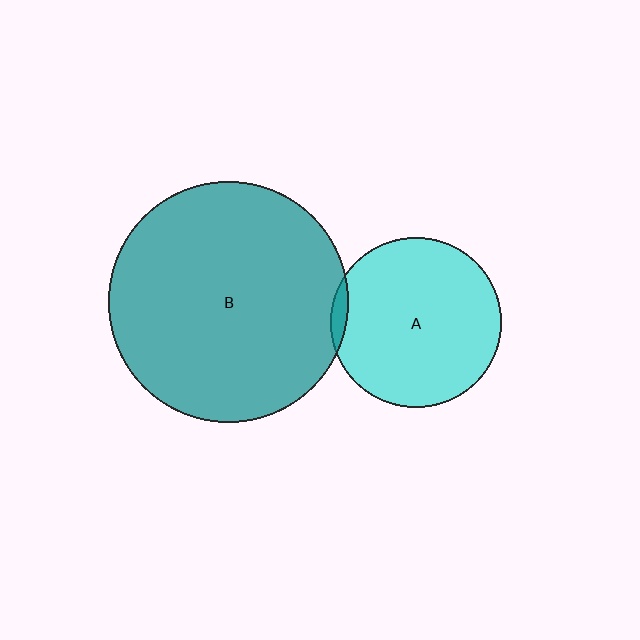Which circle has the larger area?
Circle B (teal).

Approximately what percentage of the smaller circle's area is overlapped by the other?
Approximately 5%.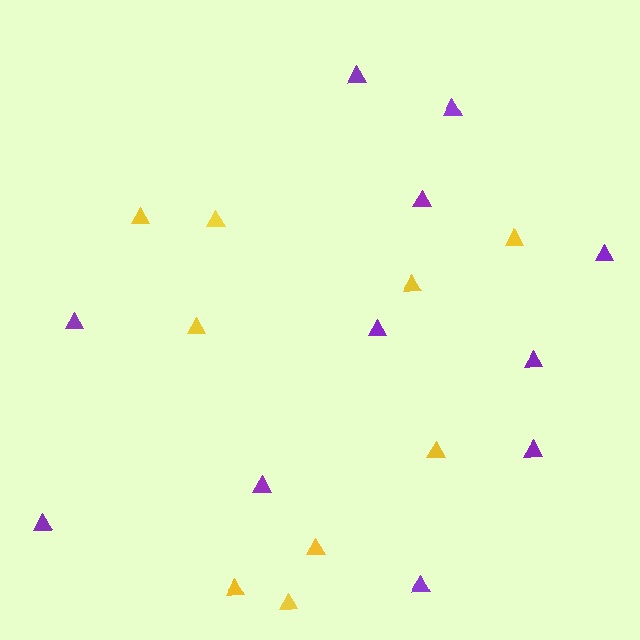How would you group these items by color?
There are 2 groups: one group of yellow triangles (9) and one group of purple triangles (11).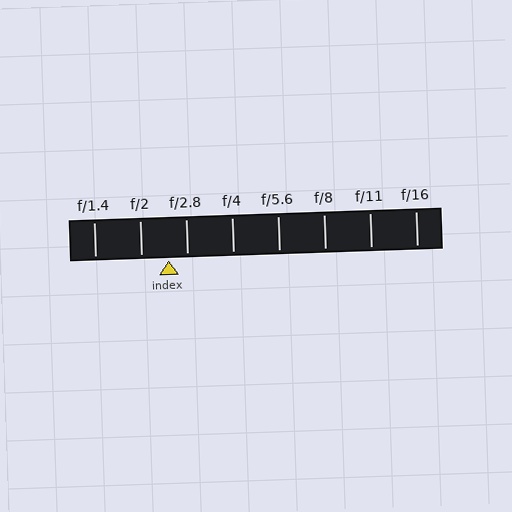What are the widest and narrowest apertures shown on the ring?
The widest aperture shown is f/1.4 and the narrowest is f/16.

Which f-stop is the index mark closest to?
The index mark is closest to f/2.8.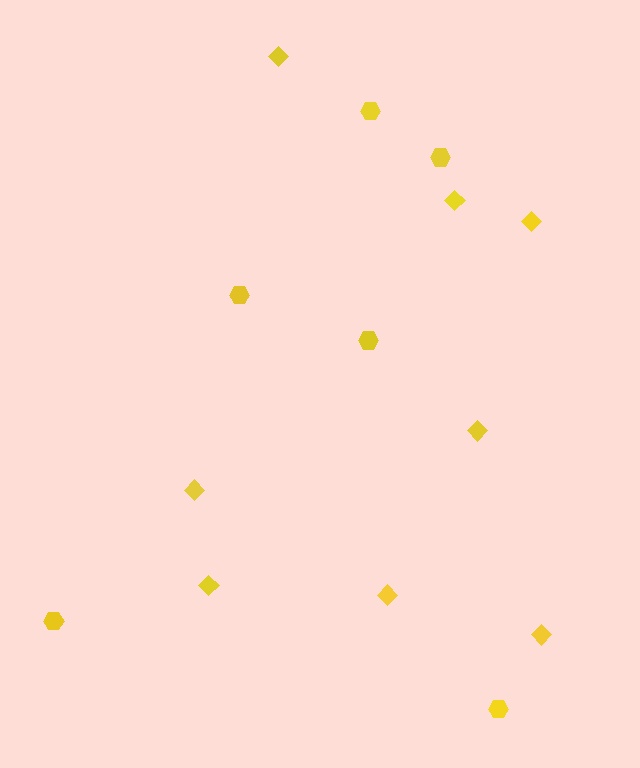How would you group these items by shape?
There are 2 groups: one group of diamonds (8) and one group of hexagons (6).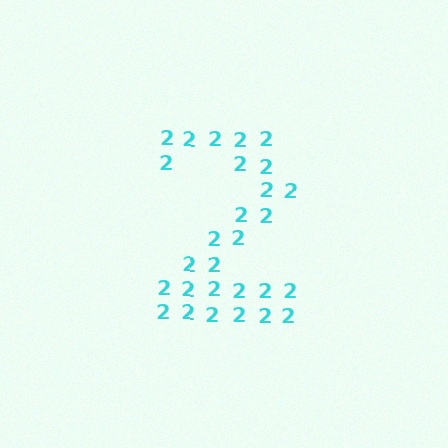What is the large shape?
The large shape is the digit 2.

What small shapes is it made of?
It is made of small digit 2's.